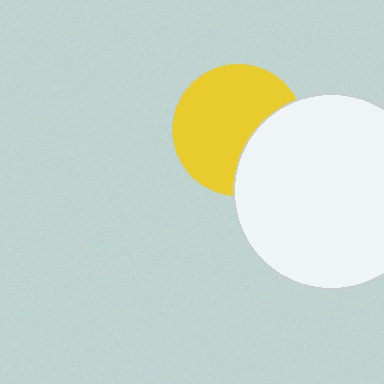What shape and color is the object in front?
The object in front is a white circle.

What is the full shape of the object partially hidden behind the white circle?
The partially hidden object is a yellow circle.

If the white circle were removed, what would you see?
You would see the complete yellow circle.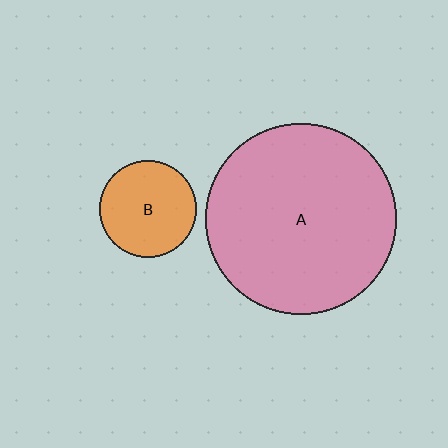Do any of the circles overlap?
No, none of the circles overlap.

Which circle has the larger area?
Circle A (pink).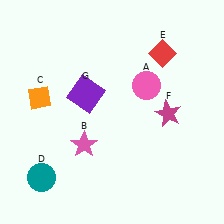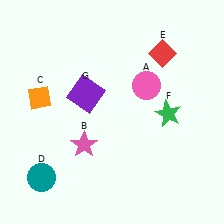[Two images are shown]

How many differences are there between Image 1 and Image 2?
There is 1 difference between the two images.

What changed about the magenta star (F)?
In Image 1, F is magenta. In Image 2, it changed to green.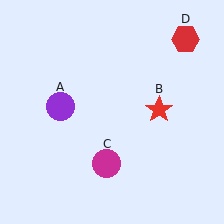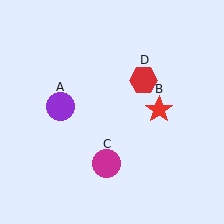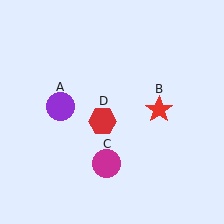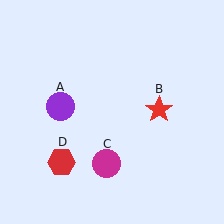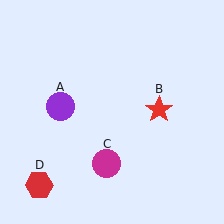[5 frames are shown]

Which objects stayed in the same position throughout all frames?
Purple circle (object A) and red star (object B) and magenta circle (object C) remained stationary.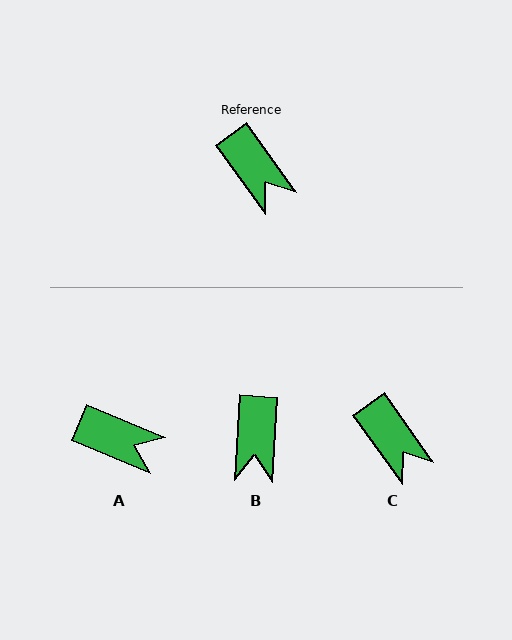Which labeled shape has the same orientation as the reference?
C.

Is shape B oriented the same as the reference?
No, it is off by about 39 degrees.